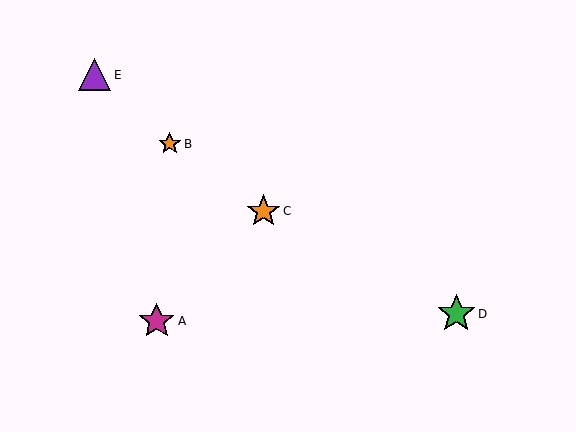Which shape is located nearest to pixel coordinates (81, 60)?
The purple triangle (labeled E) at (94, 75) is nearest to that location.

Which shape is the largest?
The green star (labeled D) is the largest.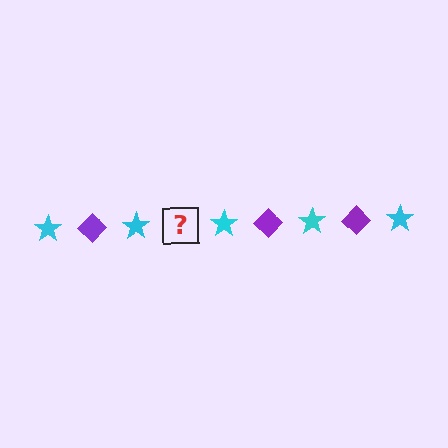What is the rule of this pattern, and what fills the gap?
The rule is that the pattern alternates between cyan star and purple diamond. The gap should be filled with a purple diamond.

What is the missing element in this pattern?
The missing element is a purple diamond.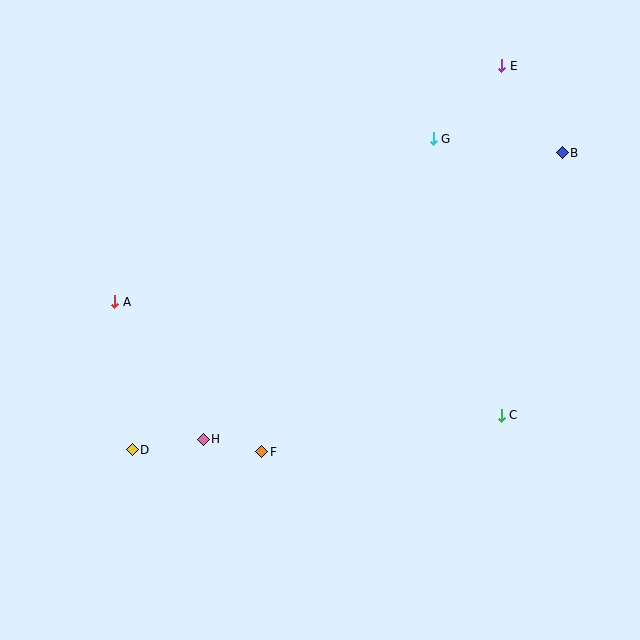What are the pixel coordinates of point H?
Point H is at (203, 439).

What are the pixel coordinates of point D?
Point D is at (132, 450).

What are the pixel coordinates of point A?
Point A is at (115, 302).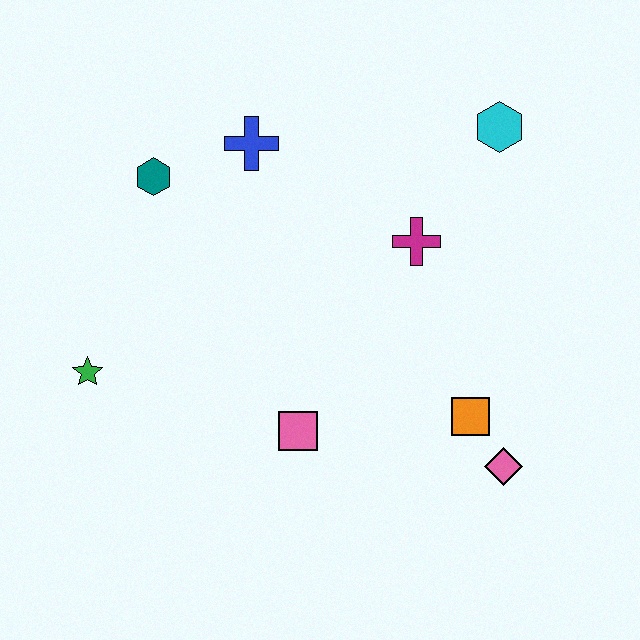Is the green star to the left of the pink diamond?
Yes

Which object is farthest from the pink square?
The cyan hexagon is farthest from the pink square.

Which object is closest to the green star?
The teal hexagon is closest to the green star.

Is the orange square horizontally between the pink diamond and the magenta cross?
Yes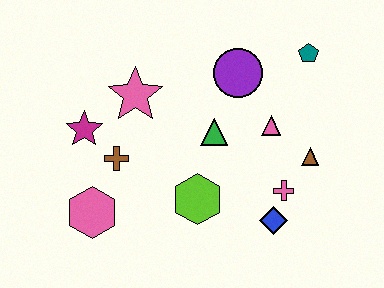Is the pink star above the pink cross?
Yes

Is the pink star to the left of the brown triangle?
Yes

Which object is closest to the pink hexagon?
The brown cross is closest to the pink hexagon.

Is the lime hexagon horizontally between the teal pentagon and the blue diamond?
No